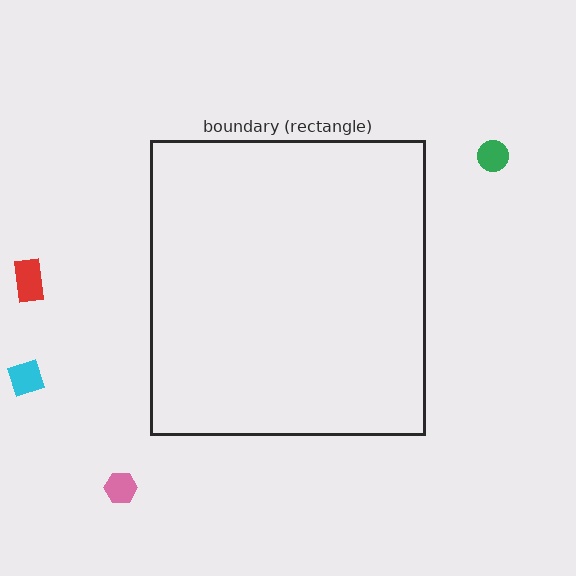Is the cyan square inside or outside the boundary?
Outside.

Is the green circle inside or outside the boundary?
Outside.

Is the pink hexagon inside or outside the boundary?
Outside.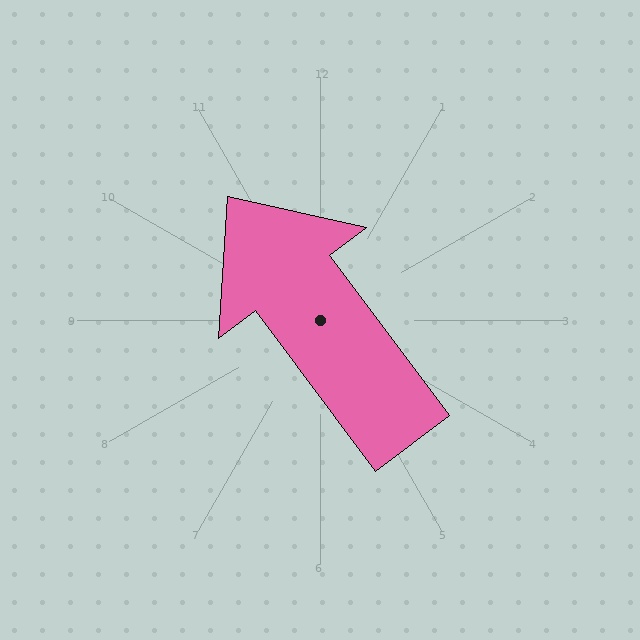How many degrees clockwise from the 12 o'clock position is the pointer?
Approximately 323 degrees.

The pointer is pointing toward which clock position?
Roughly 11 o'clock.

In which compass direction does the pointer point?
Northwest.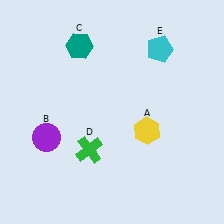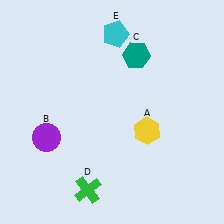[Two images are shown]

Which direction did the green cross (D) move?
The green cross (D) moved down.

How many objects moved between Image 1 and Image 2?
3 objects moved between the two images.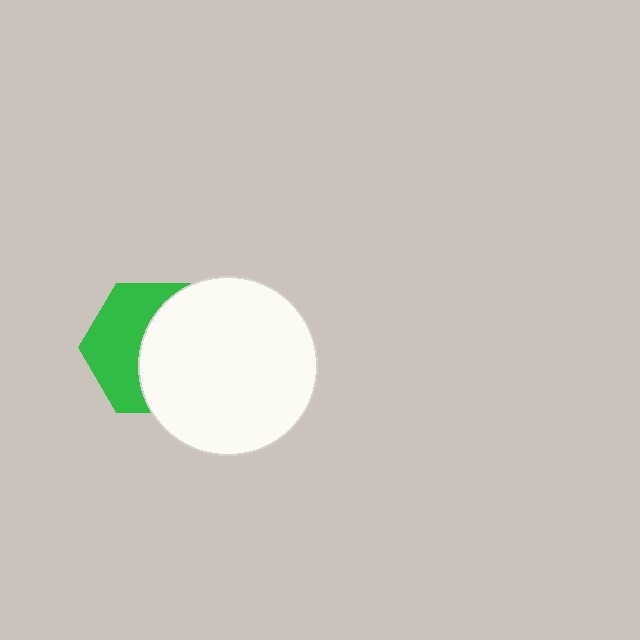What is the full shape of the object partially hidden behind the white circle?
The partially hidden object is a green hexagon.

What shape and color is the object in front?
The object in front is a white circle.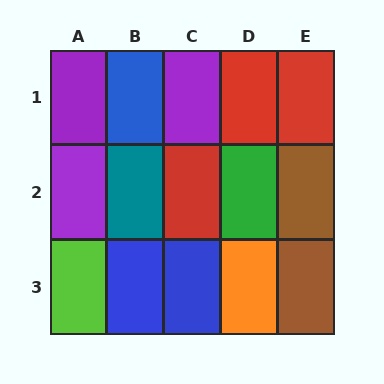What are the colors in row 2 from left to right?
Purple, teal, red, green, brown.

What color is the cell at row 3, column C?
Blue.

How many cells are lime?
1 cell is lime.